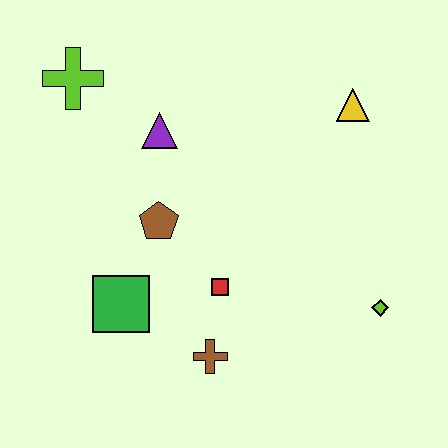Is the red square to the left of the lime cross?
No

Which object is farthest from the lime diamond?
The lime cross is farthest from the lime diamond.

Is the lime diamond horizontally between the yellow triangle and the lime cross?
No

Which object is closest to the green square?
The brown pentagon is closest to the green square.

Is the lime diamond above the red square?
No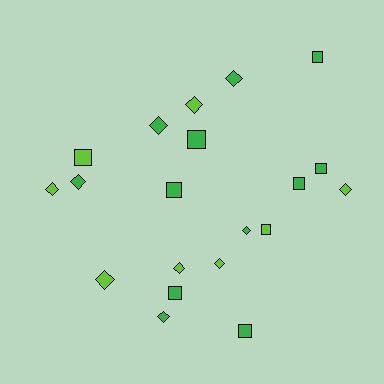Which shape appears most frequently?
Diamond, with 11 objects.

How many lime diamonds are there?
There are 6 lime diamonds.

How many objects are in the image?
There are 20 objects.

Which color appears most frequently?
Green, with 12 objects.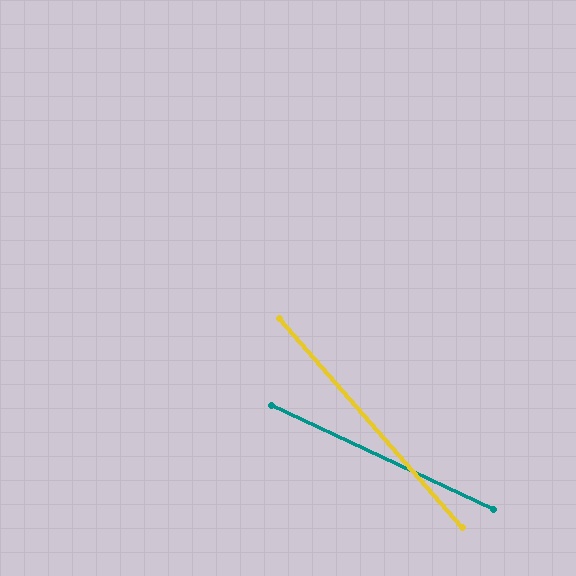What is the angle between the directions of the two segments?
Approximately 24 degrees.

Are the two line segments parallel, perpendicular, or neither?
Neither parallel nor perpendicular — they differ by about 24°.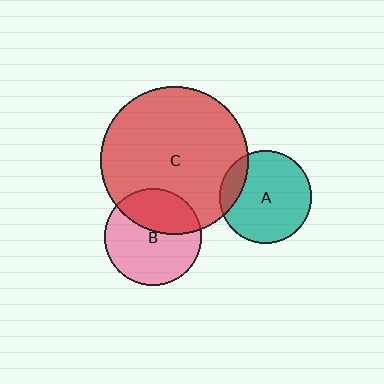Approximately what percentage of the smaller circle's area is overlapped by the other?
Approximately 35%.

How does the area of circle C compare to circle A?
Approximately 2.6 times.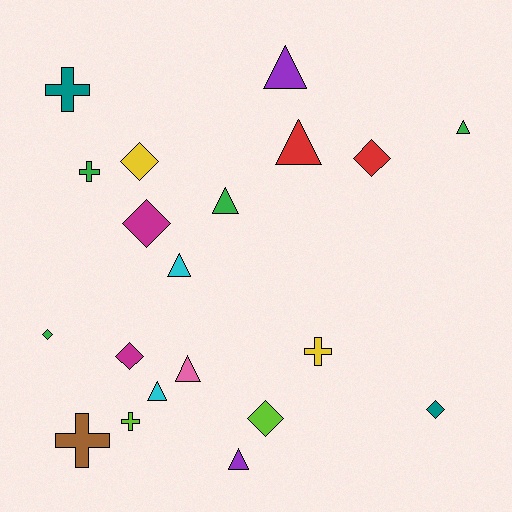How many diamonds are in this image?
There are 7 diamonds.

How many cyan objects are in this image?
There are 2 cyan objects.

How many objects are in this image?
There are 20 objects.